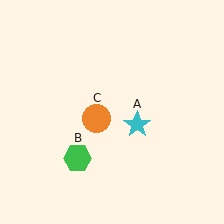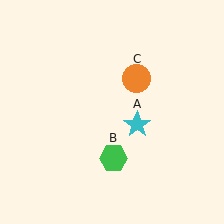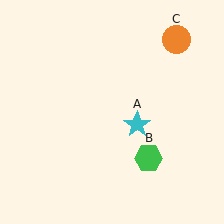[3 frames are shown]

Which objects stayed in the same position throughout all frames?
Cyan star (object A) remained stationary.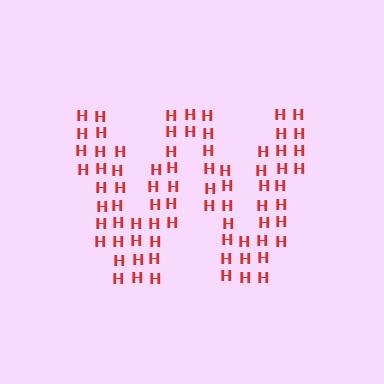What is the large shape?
The large shape is the letter W.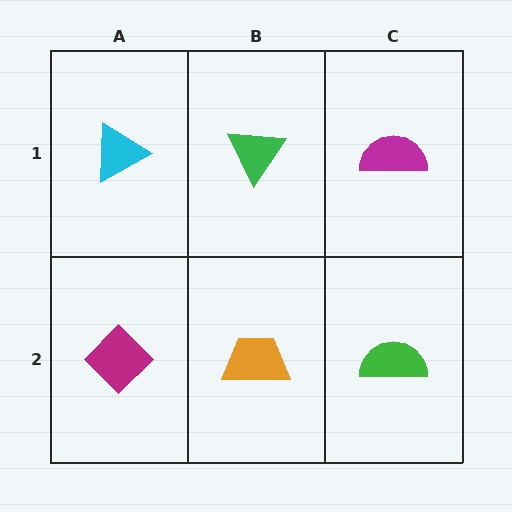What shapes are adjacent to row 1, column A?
A magenta diamond (row 2, column A), a green triangle (row 1, column B).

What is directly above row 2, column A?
A cyan triangle.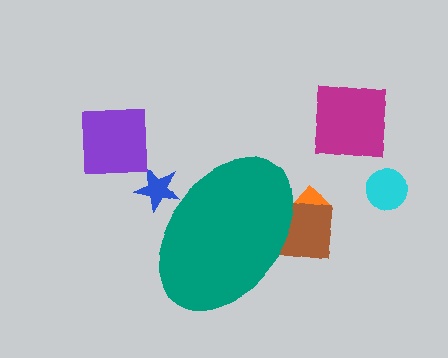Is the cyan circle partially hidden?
No, the cyan circle is fully visible.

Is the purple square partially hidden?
No, the purple square is fully visible.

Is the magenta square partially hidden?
No, the magenta square is fully visible.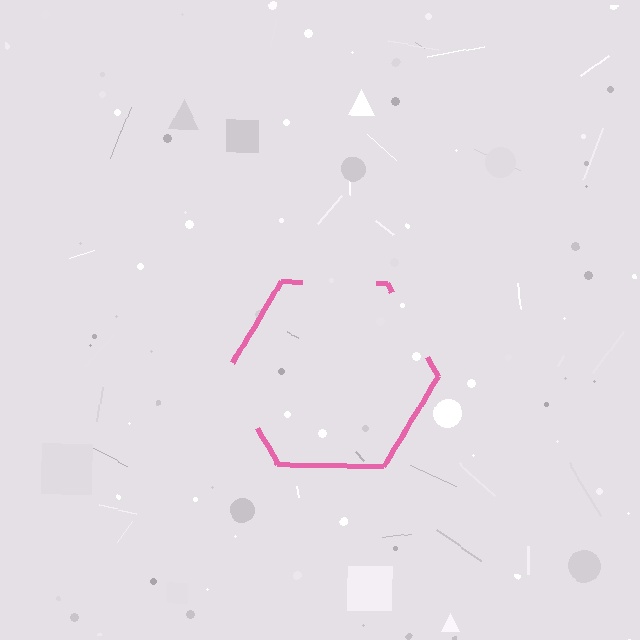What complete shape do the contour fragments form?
The contour fragments form a hexagon.